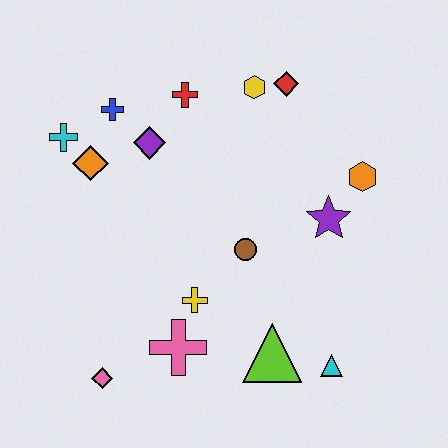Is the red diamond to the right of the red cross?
Yes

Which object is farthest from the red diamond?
The pink diamond is farthest from the red diamond.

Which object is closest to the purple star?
The orange hexagon is closest to the purple star.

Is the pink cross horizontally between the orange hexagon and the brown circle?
No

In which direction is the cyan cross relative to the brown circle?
The cyan cross is to the left of the brown circle.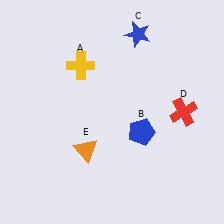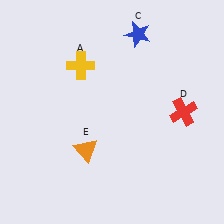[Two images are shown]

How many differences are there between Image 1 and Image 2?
There is 1 difference between the two images.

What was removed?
The blue pentagon (B) was removed in Image 2.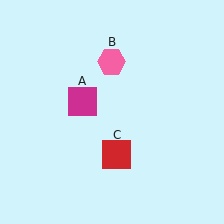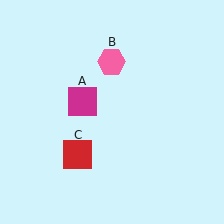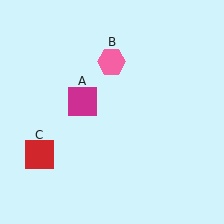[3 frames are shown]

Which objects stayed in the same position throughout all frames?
Magenta square (object A) and pink hexagon (object B) remained stationary.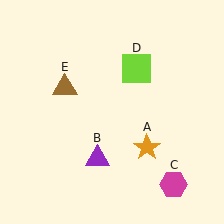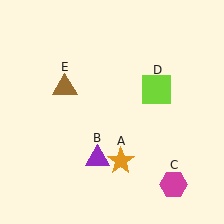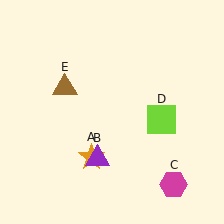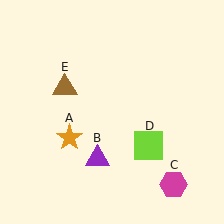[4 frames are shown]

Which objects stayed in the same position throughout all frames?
Purple triangle (object B) and magenta hexagon (object C) and brown triangle (object E) remained stationary.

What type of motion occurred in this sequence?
The orange star (object A), lime square (object D) rotated clockwise around the center of the scene.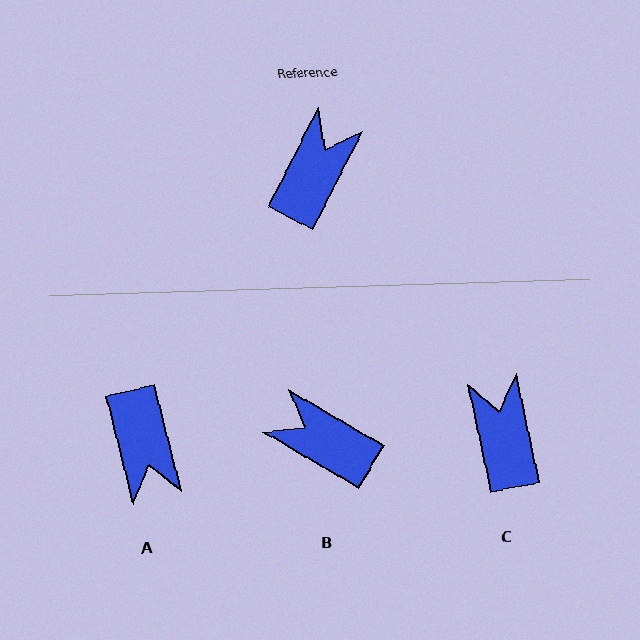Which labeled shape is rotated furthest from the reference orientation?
A, about 139 degrees away.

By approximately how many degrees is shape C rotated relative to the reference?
Approximately 39 degrees counter-clockwise.